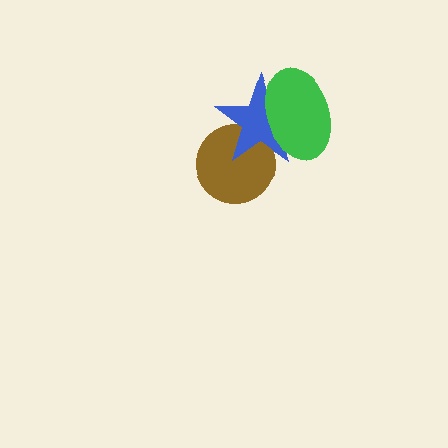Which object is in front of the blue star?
The green ellipse is in front of the blue star.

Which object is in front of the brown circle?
The blue star is in front of the brown circle.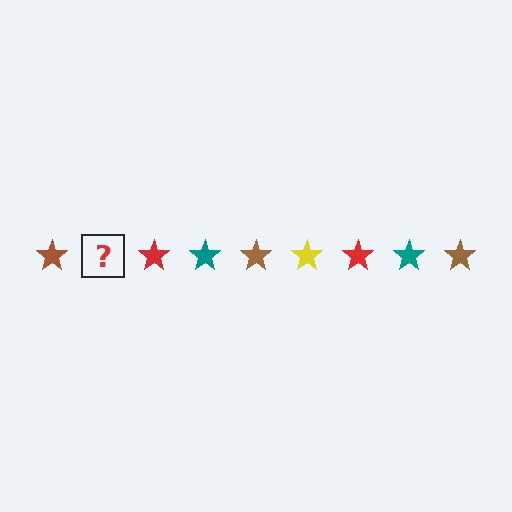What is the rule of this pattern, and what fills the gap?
The rule is that the pattern cycles through brown, yellow, red, teal stars. The gap should be filled with a yellow star.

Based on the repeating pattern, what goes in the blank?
The blank should be a yellow star.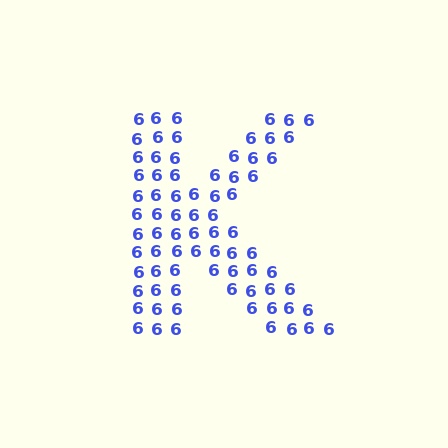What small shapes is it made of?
It is made of small digit 6's.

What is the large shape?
The large shape is the letter K.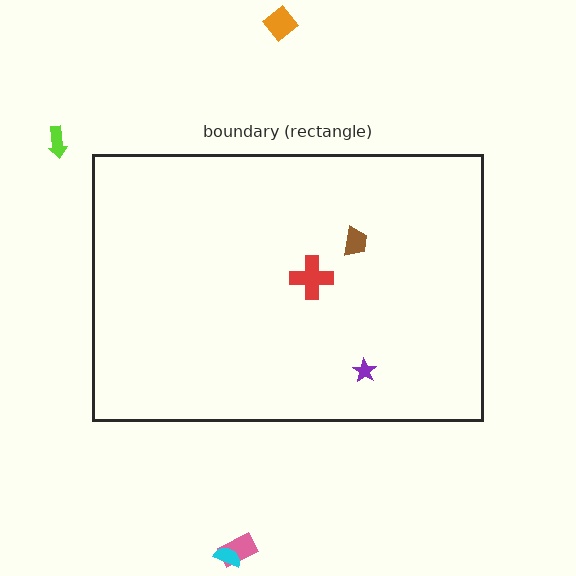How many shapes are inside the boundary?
3 inside, 4 outside.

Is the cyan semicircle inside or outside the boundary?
Outside.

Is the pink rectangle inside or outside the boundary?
Outside.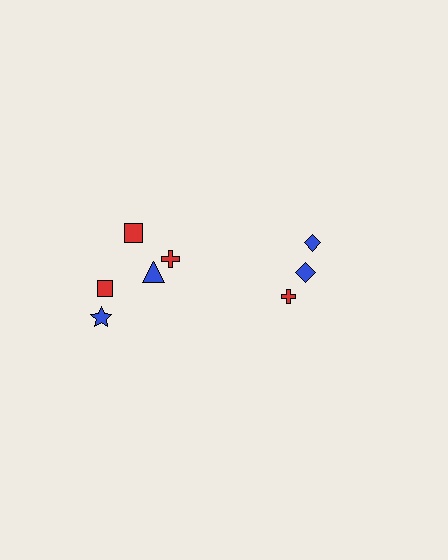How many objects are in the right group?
There are 3 objects.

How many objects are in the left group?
There are 5 objects.